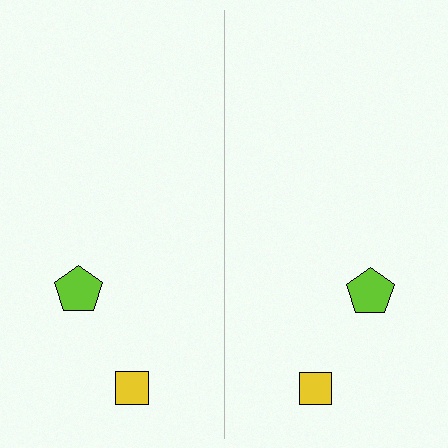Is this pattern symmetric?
Yes, this pattern has bilateral (reflection) symmetry.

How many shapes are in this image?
There are 4 shapes in this image.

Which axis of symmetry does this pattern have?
The pattern has a vertical axis of symmetry running through the center of the image.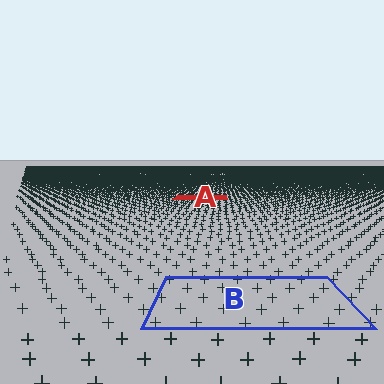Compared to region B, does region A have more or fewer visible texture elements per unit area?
Region A has more texture elements per unit area — they are packed more densely because it is farther away.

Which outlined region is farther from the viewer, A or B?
Region A is farther from the viewer — the texture elements inside it appear smaller and more densely packed.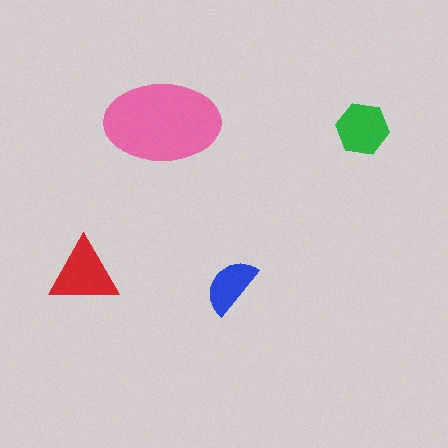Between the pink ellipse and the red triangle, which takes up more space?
The pink ellipse.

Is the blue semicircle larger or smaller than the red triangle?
Smaller.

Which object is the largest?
The pink ellipse.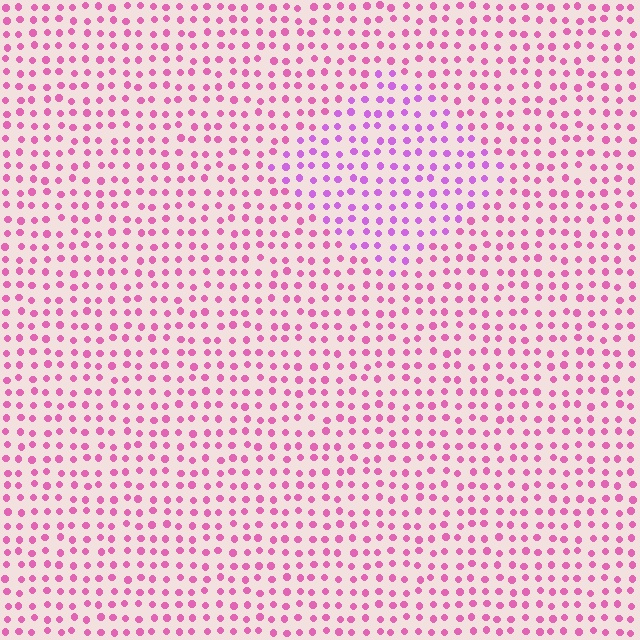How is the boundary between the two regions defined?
The boundary is defined purely by a slight shift in hue (about 31 degrees). Spacing, size, and orientation are identical on both sides.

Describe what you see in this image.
The image is filled with small pink elements in a uniform arrangement. A diamond-shaped region is visible where the elements are tinted to a slightly different hue, forming a subtle color boundary.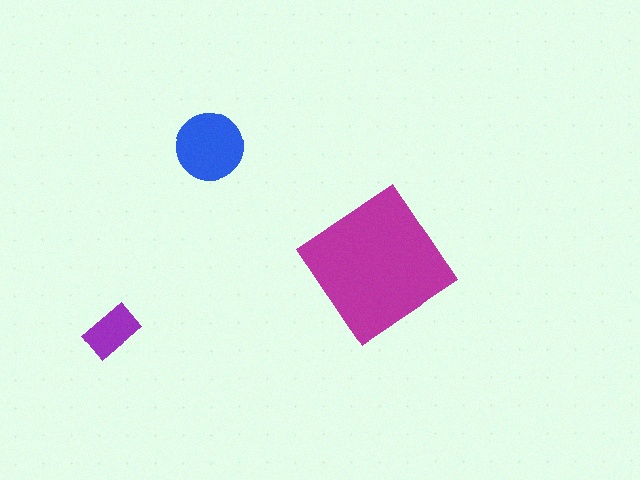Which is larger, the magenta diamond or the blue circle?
The magenta diamond.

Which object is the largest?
The magenta diamond.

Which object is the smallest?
The purple rectangle.